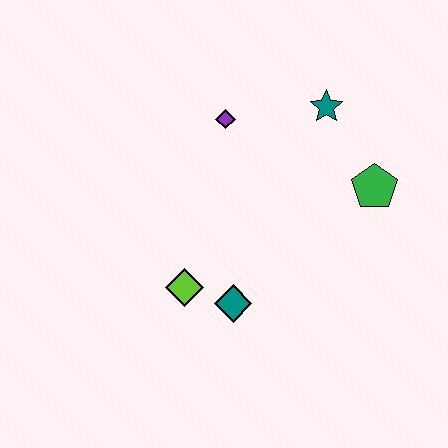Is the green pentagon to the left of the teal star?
No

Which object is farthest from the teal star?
The lime diamond is farthest from the teal star.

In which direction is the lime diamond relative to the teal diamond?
The lime diamond is to the left of the teal diamond.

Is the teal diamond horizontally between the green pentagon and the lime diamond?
Yes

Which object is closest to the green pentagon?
The teal star is closest to the green pentagon.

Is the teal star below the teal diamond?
No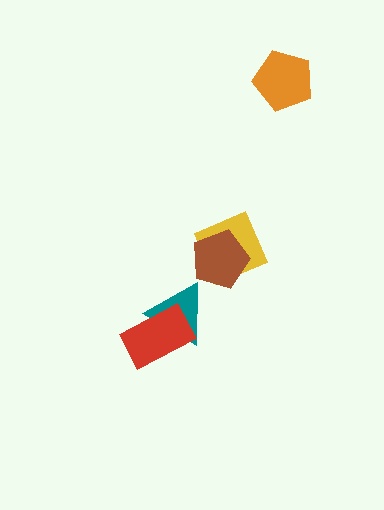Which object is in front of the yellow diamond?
The brown pentagon is in front of the yellow diamond.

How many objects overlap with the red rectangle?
1 object overlaps with the red rectangle.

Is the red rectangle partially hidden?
No, no other shape covers it.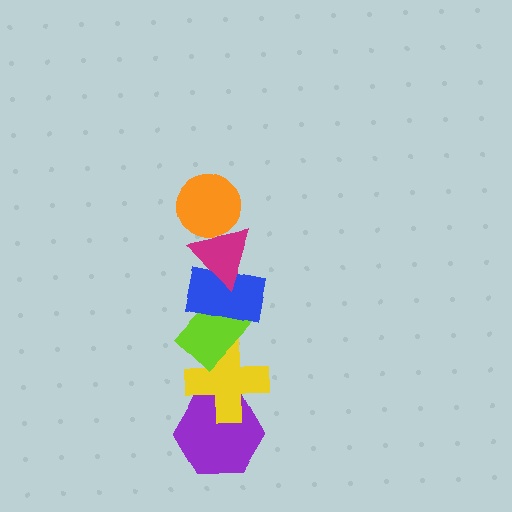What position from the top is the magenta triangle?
The magenta triangle is 2nd from the top.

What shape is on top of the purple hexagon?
The yellow cross is on top of the purple hexagon.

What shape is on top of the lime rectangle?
The blue rectangle is on top of the lime rectangle.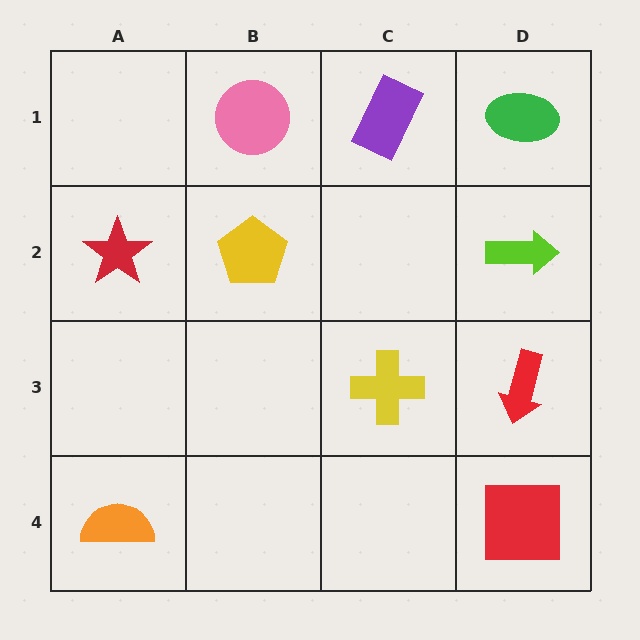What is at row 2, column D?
A lime arrow.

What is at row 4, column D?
A red square.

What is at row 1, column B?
A pink circle.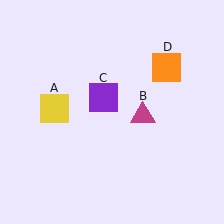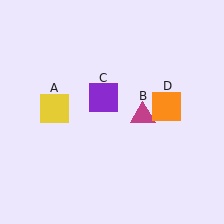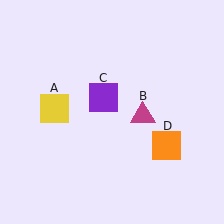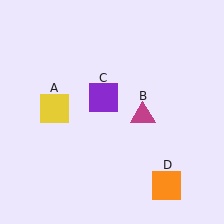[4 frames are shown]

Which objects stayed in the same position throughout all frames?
Yellow square (object A) and magenta triangle (object B) and purple square (object C) remained stationary.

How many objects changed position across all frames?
1 object changed position: orange square (object D).